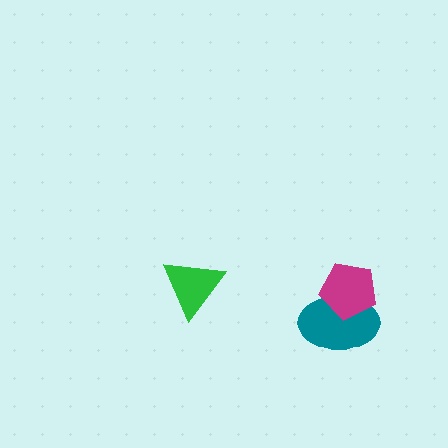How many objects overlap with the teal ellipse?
1 object overlaps with the teal ellipse.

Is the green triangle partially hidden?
No, no other shape covers it.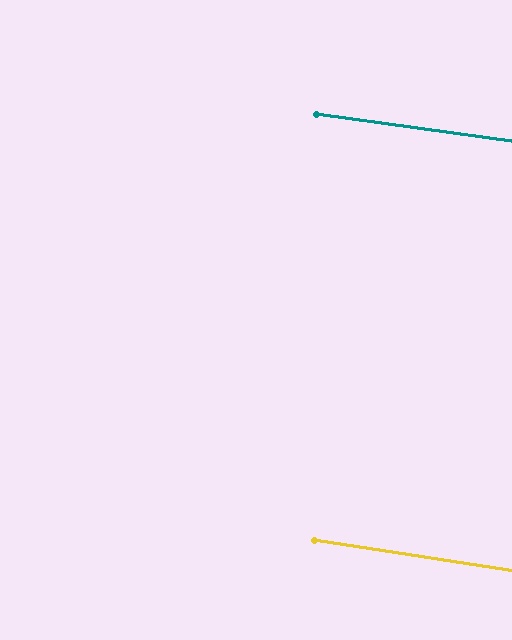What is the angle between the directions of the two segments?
Approximately 1 degree.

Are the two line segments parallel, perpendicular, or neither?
Parallel — their directions differ by only 0.7°.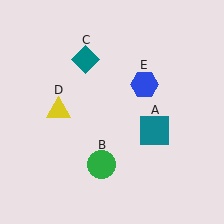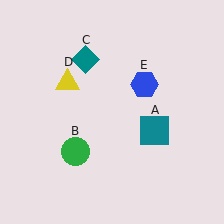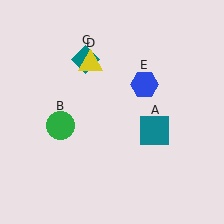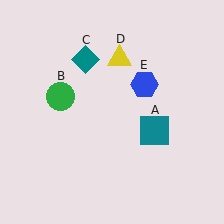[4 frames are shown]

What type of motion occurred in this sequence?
The green circle (object B), yellow triangle (object D) rotated clockwise around the center of the scene.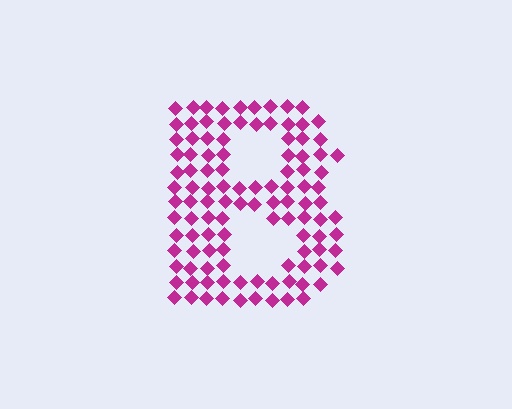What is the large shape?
The large shape is the letter B.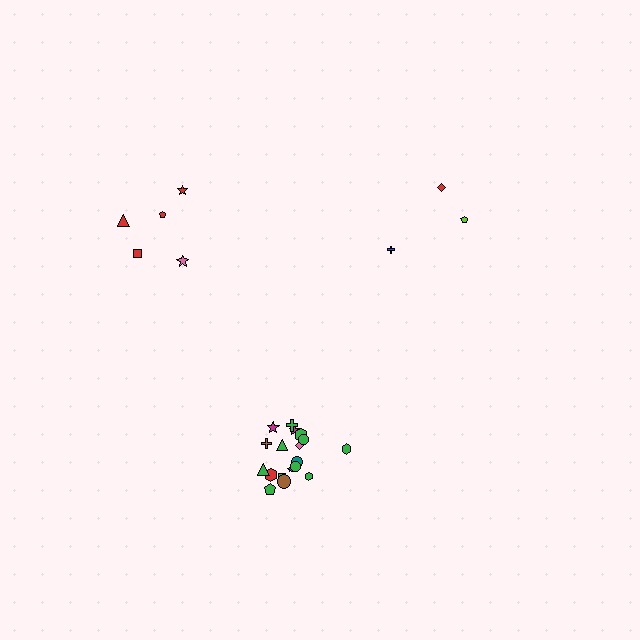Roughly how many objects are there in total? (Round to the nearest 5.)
Roughly 25 objects in total.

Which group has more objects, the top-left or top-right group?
The top-left group.